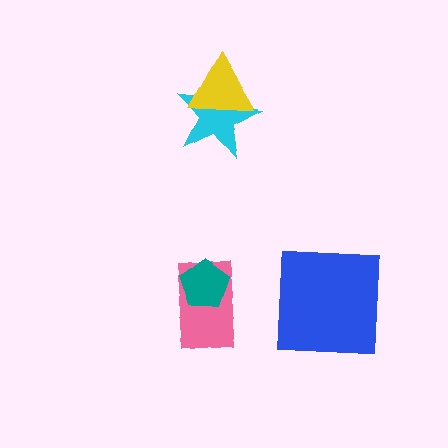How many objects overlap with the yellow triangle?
1 object overlaps with the yellow triangle.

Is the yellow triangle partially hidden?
No, no other shape covers it.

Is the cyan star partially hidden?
Yes, it is partially covered by another shape.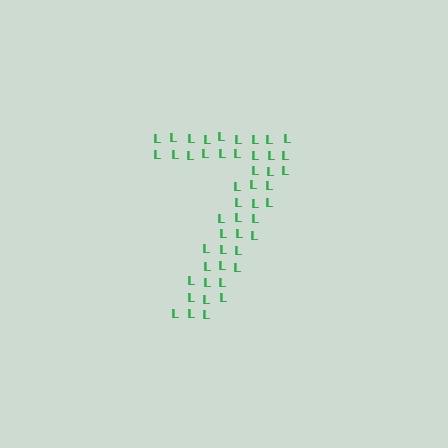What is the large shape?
The large shape is the digit 7.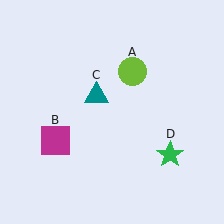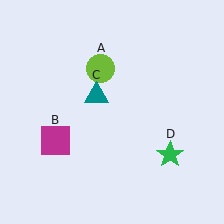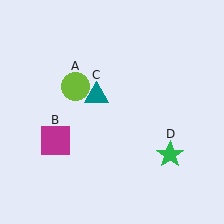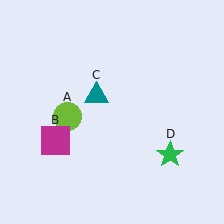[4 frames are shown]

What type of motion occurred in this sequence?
The lime circle (object A) rotated counterclockwise around the center of the scene.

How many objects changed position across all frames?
1 object changed position: lime circle (object A).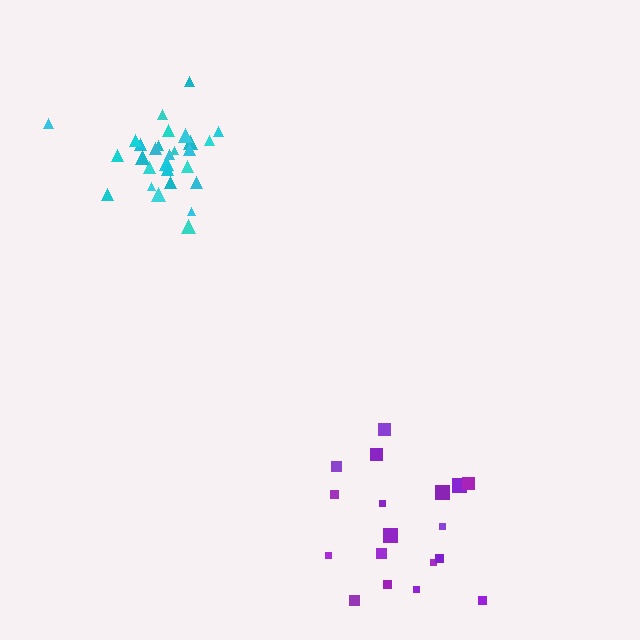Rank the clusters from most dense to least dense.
cyan, purple.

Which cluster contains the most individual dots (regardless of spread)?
Cyan (28).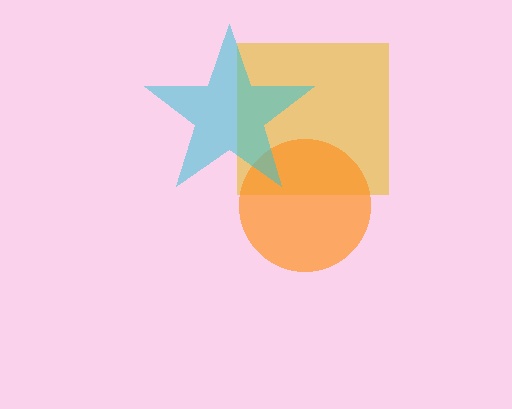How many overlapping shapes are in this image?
There are 3 overlapping shapes in the image.